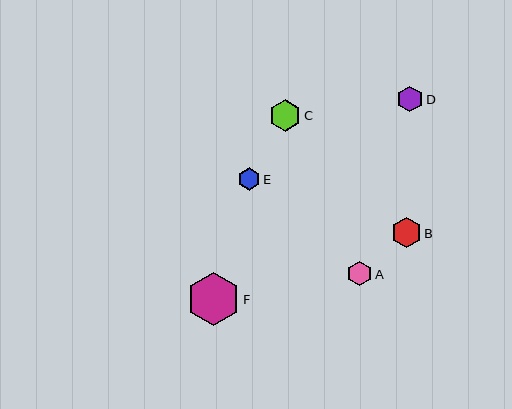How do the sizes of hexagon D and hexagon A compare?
Hexagon D and hexagon A are approximately the same size.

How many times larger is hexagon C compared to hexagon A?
Hexagon C is approximately 1.3 times the size of hexagon A.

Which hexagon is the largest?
Hexagon F is the largest with a size of approximately 54 pixels.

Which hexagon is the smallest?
Hexagon E is the smallest with a size of approximately 23 pixels.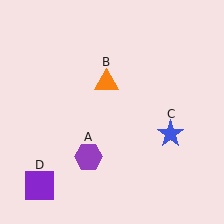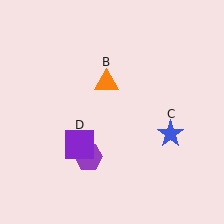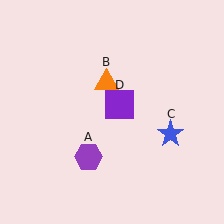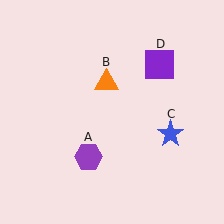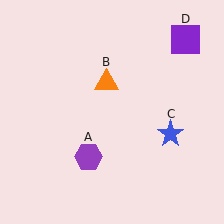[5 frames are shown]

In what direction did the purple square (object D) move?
The purple square (object D) moved up and to the right.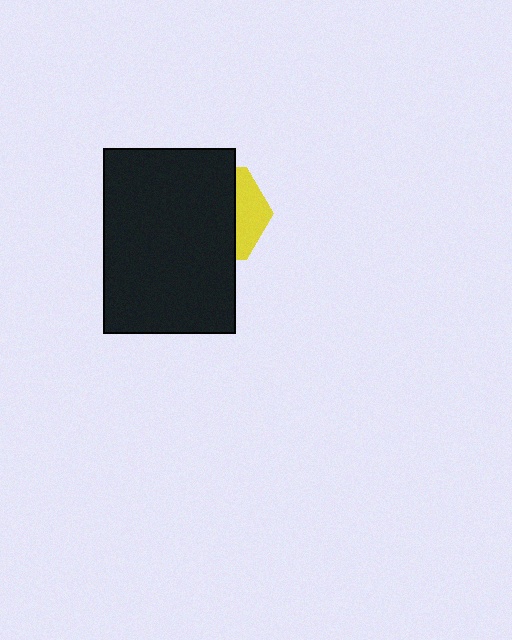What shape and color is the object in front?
The object in front is a black rectangle.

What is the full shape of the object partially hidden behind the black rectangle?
The partially hidden object is a yellow hexagon.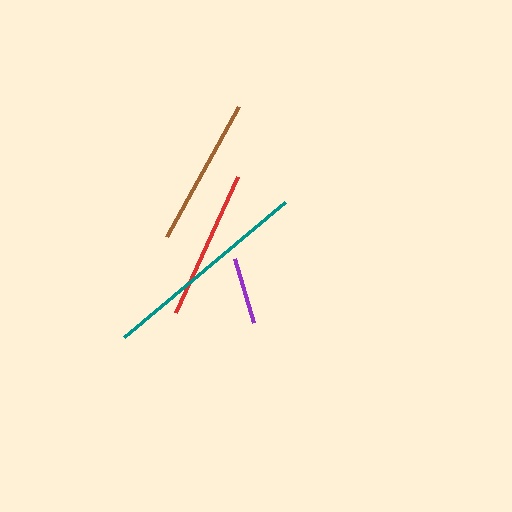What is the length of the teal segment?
The teal segment is approximately 210 pixels long.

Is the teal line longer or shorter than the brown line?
The teal line is longer than the brown line.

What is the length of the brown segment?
The brown segment is approximately 149 pixels long.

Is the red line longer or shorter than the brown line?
The red line is longer than the brown line.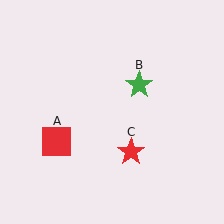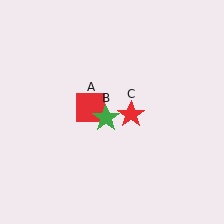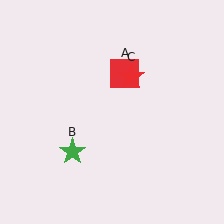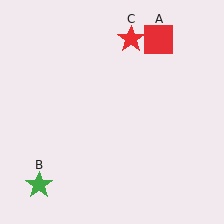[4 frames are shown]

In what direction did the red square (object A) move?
The red square (object A) moved up and to the right.